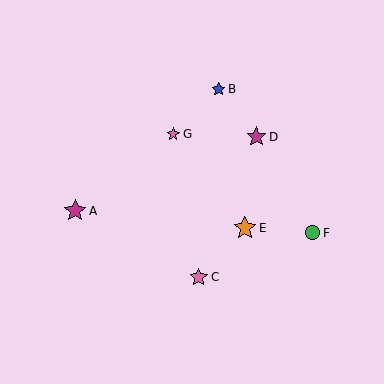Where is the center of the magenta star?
The center of the magenta star is at (256, 137).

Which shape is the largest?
The orange star (labeled E) is the largest.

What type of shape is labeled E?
Shape E is an orange star.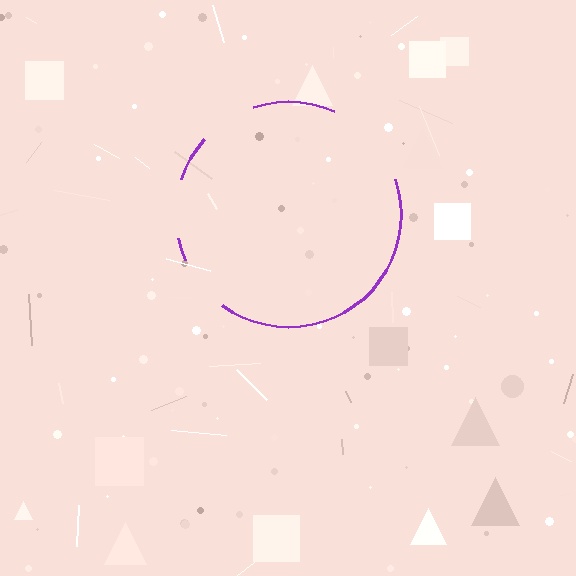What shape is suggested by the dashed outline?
The dashed outline suggests a circle.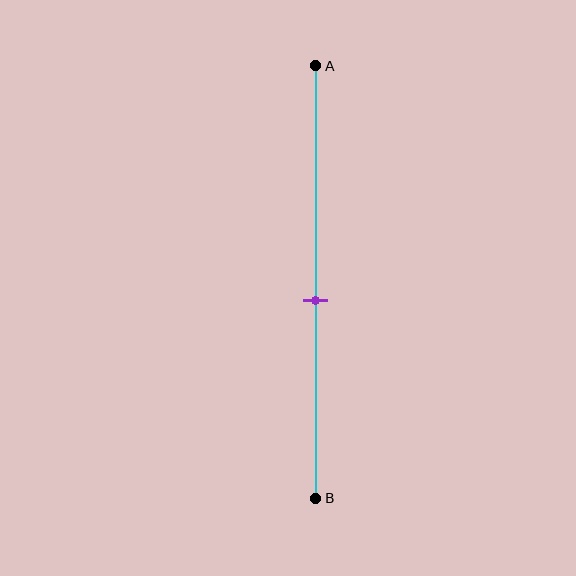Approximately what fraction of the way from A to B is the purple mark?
The purple mark is approximately 55% of the way from A to B.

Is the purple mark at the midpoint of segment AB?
No, the mark is at about 55% from A, not at the 50% midpoint.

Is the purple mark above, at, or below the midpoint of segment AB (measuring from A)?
The purple mark is below the midpoint of segment AB.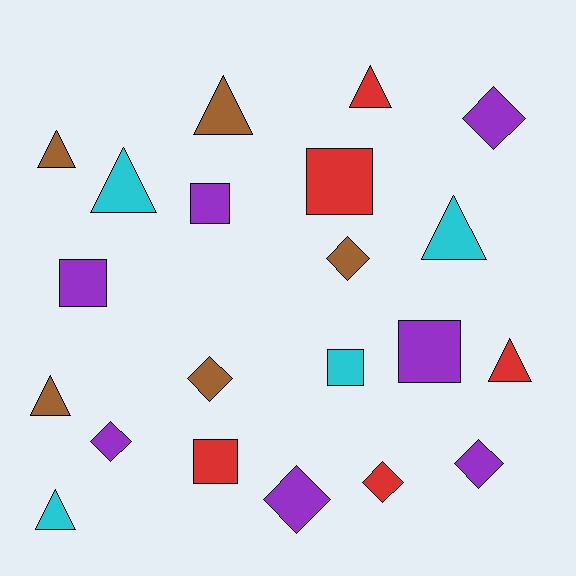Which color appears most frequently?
Purple, with 7 objects.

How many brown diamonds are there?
There are 2 brown diamonds.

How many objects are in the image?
There are 21 objects.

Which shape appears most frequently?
Triangle, with 8 objects.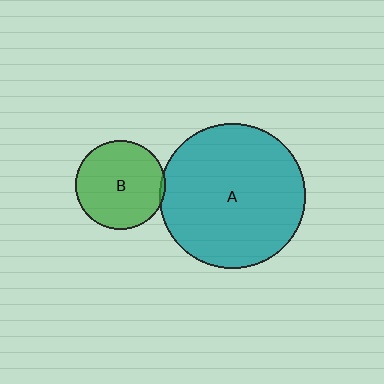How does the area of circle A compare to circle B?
Approximately 2.6 times.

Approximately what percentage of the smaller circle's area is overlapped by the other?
Approximately 5%.